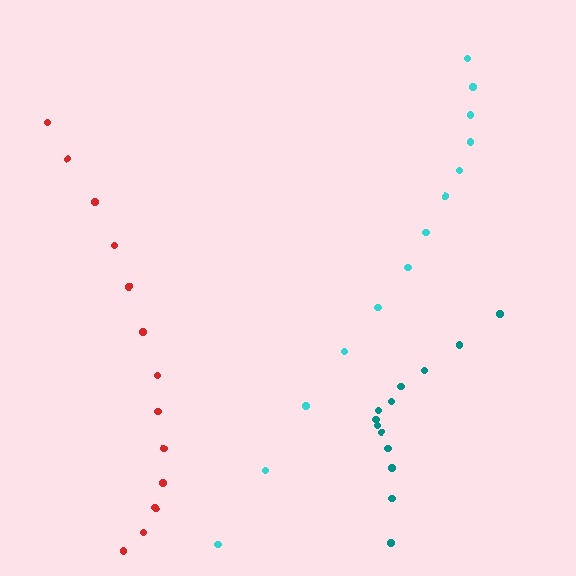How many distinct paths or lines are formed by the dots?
There are 3 distinct paths.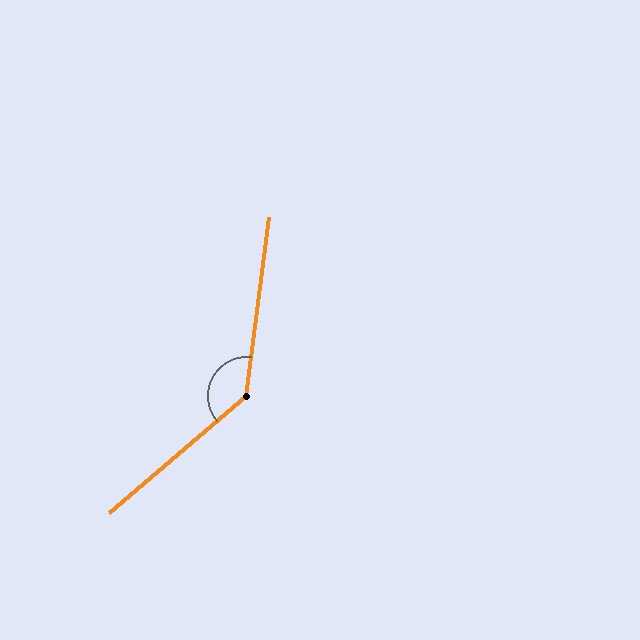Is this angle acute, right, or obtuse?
It is obtuse.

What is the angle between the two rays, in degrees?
Approximately 138 degrees.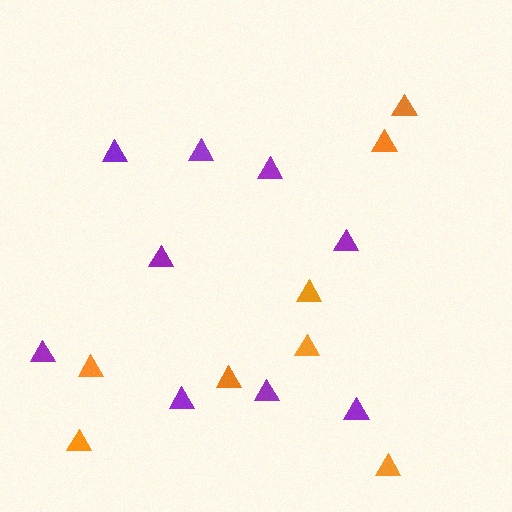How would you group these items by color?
There are 2 groups: one group of orange triangles (8) and one group of purple triangles (9).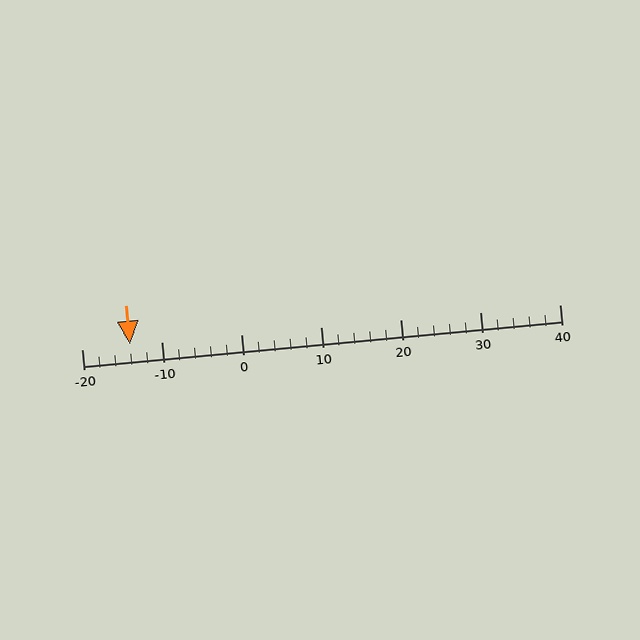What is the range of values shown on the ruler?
The ruler shows values from -20 to 40.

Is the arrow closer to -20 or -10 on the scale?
The arrow is closer to -10.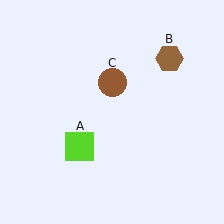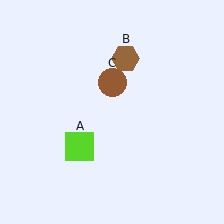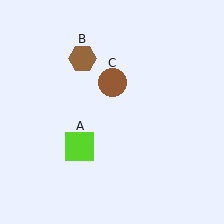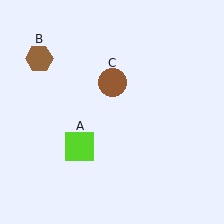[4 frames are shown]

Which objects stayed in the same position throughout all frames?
Lime square (object A) and brown circle (object C) remained stationary.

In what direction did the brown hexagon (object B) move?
The brown hexagon (object B) moved left.